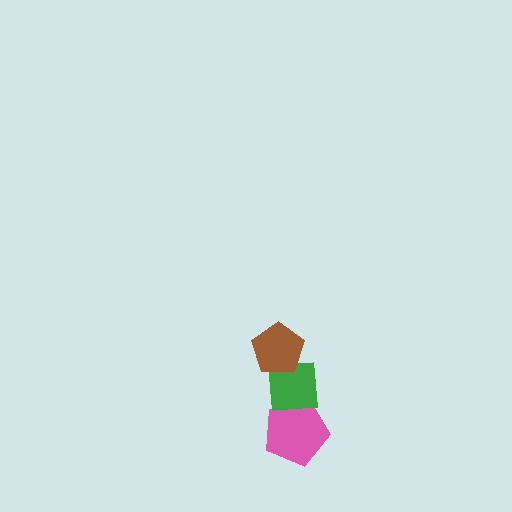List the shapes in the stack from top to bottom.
From top to bottom: the brown pentagon, the green square, the pink pentagon.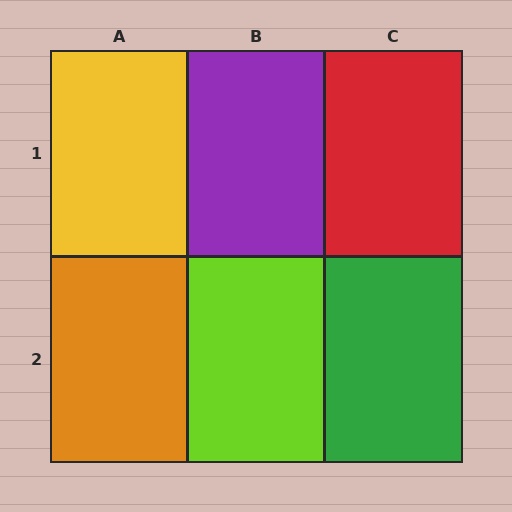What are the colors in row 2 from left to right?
Orange, lime, green.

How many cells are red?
1 cell is red.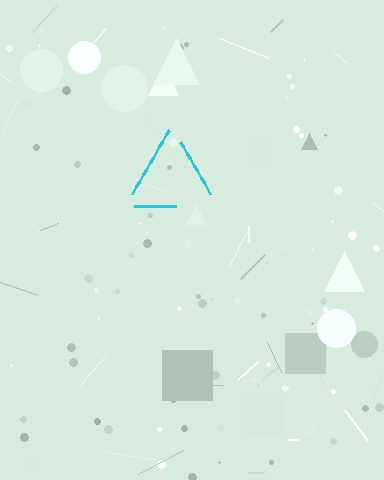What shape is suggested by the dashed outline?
The dashed outline suggests a triangle.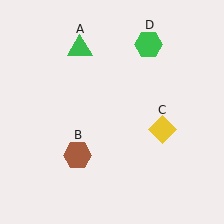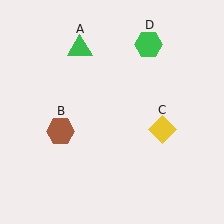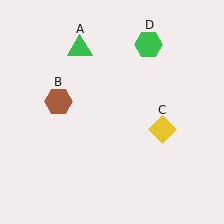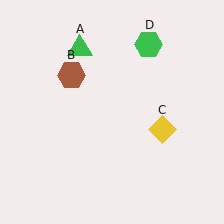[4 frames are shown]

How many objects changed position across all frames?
1 object changed position: brown hexagon (object B).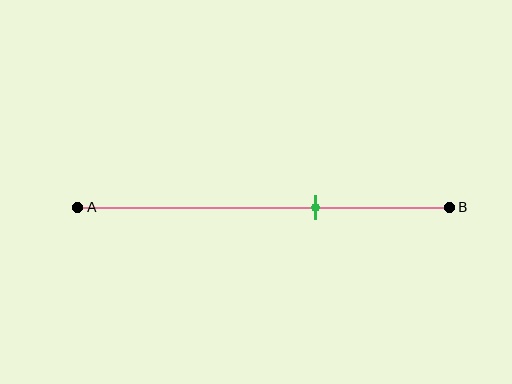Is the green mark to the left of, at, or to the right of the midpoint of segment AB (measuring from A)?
The green mark is to the right of the midpoint of segment AB.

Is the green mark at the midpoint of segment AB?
No, the mark is at about 65% from A, not at the 50% midpoint.